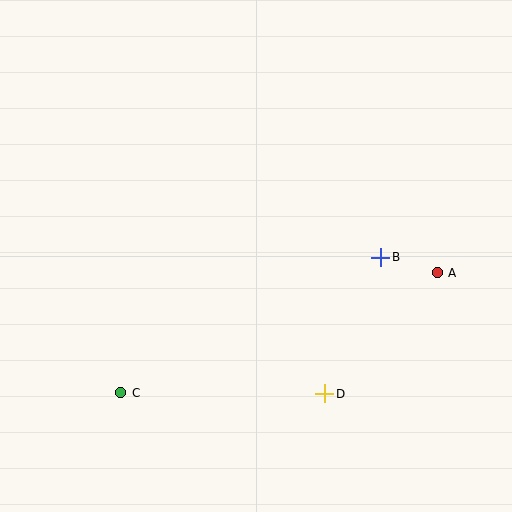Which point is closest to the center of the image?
Point B at (381, 257) is closest to the center.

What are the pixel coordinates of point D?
Point D is at (325, 394).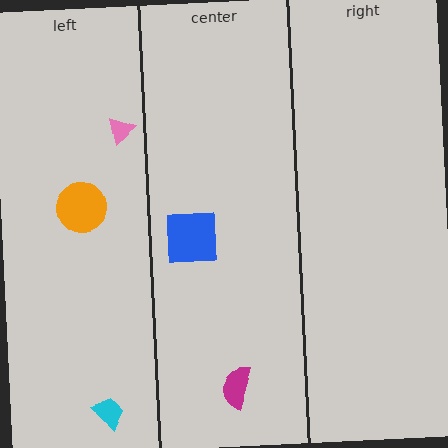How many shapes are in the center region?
2.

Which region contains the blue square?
The center region.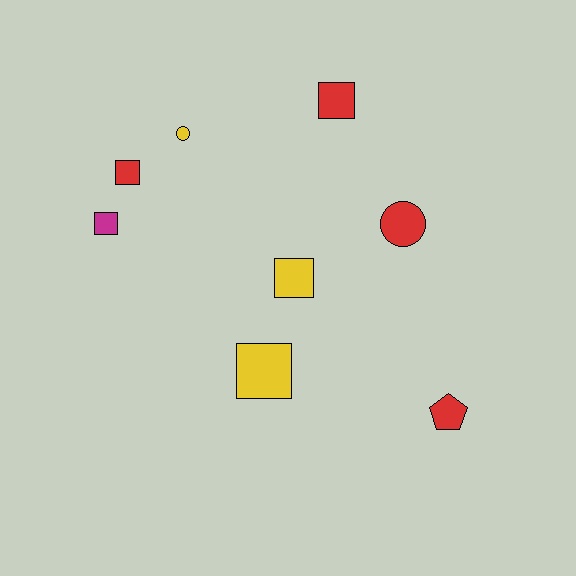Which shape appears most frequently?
Square, with 5 objects.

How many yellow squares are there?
There are 2 yellow squares.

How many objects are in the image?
There are 8 objects.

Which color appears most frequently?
Red, with 4 objects.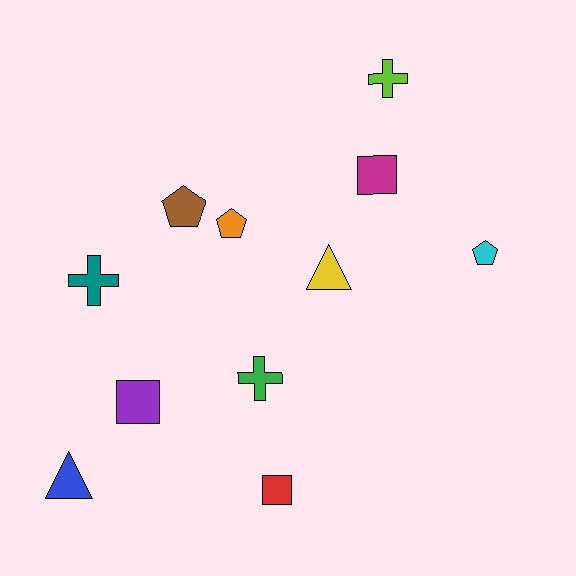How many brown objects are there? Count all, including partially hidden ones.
There is 1 brown object.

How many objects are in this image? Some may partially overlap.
There are 11 objects.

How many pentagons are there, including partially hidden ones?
There are 3 pentagons.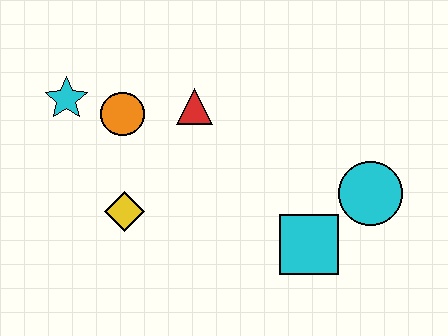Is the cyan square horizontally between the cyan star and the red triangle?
No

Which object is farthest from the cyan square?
The cyan star is farthest from the cyan square.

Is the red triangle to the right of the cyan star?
Yes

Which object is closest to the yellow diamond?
The orange circle is closest to the yellow diamond.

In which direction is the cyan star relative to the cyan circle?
The cyan star is to the left of the cyan circle.